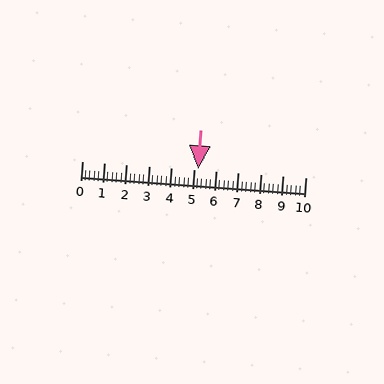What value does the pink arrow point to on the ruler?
The pink arrow points to approximately 5.2.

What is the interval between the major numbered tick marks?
The major tick marks are spaced 1 units apart.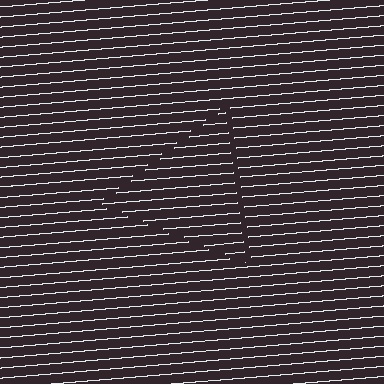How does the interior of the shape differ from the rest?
The interior of the shape contains the same grating, shifted by half a period — the contour is defined by the phase discontinuity where line-ends from the inner and outer gratings abut.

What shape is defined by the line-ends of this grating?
An illusory triangle. The interior of the shape contains the same grating, shifted by half a period — the contour is defined by the phase discontinuity where line-ends from the inner and outer gratings abut.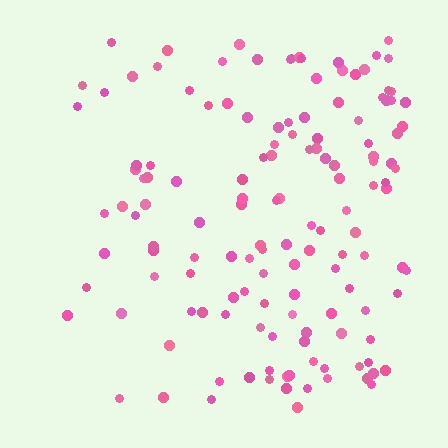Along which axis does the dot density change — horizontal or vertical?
Horizontal.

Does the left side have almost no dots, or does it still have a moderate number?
Still a moderate number, just noticeably fewer than the right.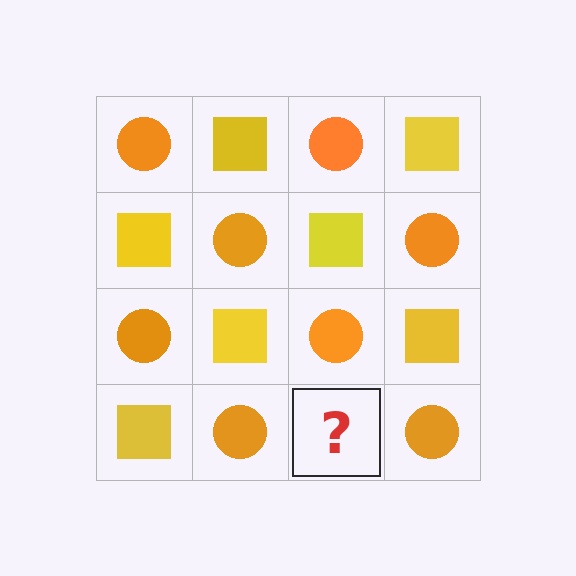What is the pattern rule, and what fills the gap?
The rule is that it alternates orange circle and yellow square in a checkerboard pattern. The gap should be filled with a yellow square.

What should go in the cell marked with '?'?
The missing cell should contain a yellow square.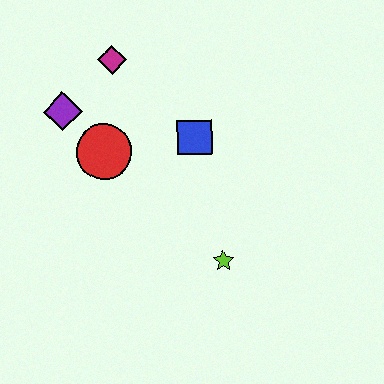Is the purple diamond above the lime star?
Yes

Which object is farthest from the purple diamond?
The lime star is farthest from the purple diamond.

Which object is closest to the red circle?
The purple diamond is closest to the red circle.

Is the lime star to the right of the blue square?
Yes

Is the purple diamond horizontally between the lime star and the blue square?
No